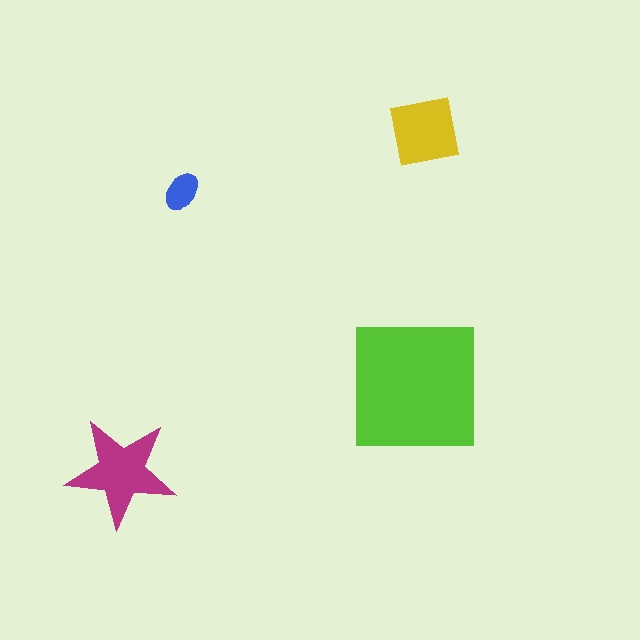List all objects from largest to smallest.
The lime square, the magenta star, the yellow square, the blue ellipse.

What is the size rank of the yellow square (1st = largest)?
3rd.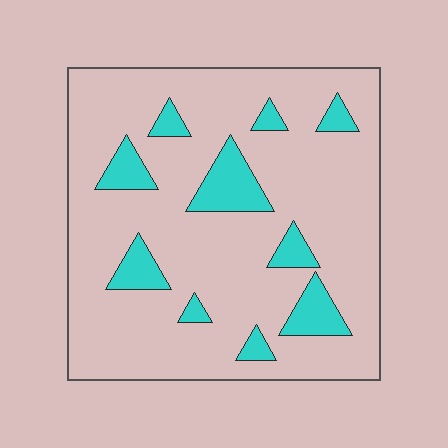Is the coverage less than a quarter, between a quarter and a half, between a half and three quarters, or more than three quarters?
Less than a quarter.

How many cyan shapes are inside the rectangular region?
10.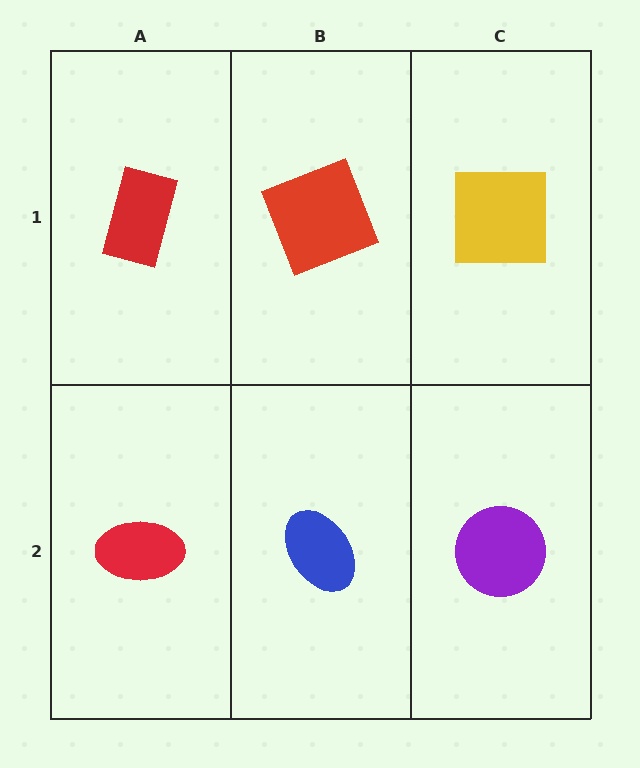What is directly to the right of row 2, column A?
A blue ellipse.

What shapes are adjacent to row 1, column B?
A blue ellipse (row 2, column B), a red rectangle (row 1, column A), a yellow square (row 1, column C).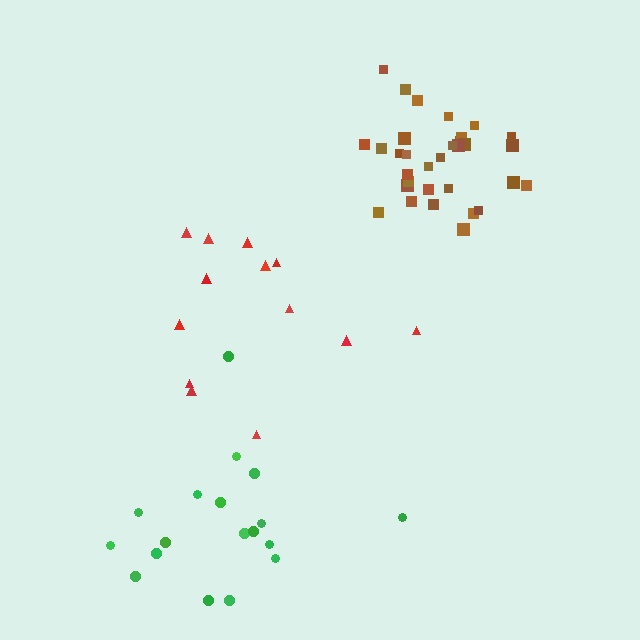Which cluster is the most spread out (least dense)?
Red.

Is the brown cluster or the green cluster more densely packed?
Brown.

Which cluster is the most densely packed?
Brown.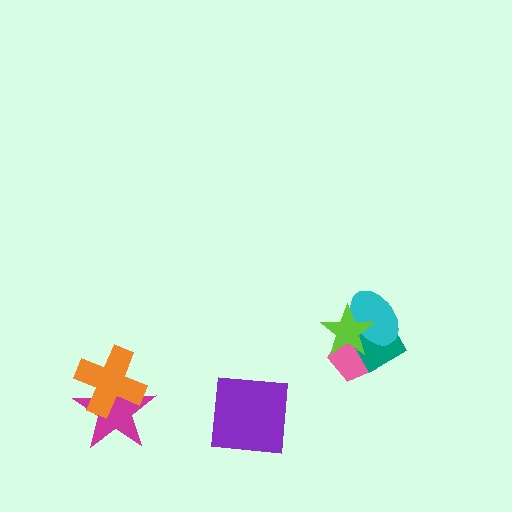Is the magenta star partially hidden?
Yes, it is partially covered by another shape.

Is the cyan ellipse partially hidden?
Yes, it is partially covered by another shape.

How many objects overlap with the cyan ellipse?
3 objects overlap with the cyan ellipse.